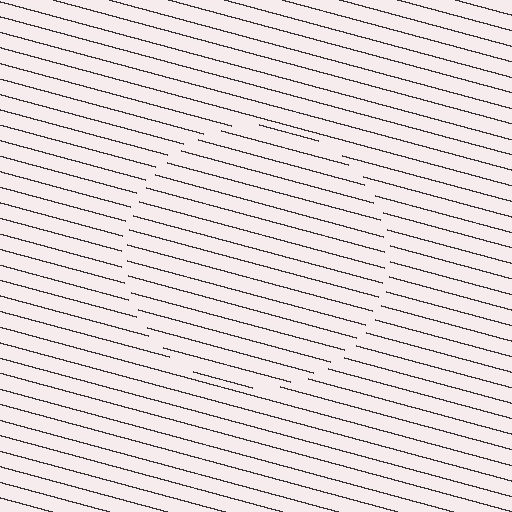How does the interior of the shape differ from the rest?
The interior of the shape contains the same grating, shifted by half a period — the contour is defined by the phase discontinuity where line-ends from the inner and outer gratings abut.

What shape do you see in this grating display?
An illusory circle. The interior of the shape contains the same grating, shifted by half a period — the contour is defined by the phase discontinuity where line-ends from the inner and outer gratings abut.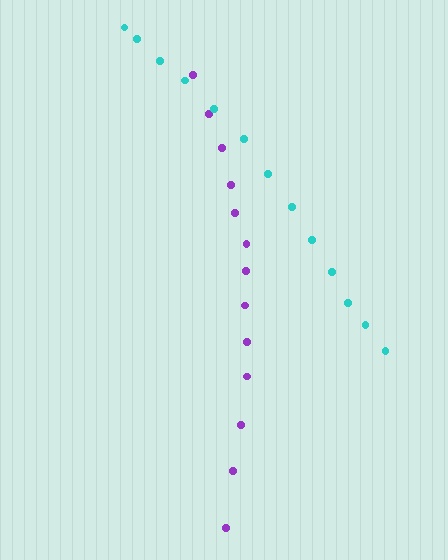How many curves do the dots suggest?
There are 2 distinct paths.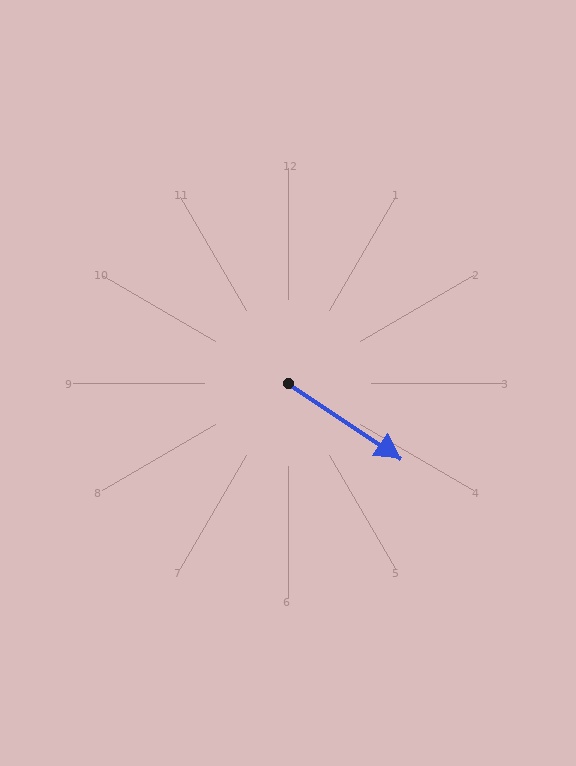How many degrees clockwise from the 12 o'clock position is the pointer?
Approximately 124 degrees.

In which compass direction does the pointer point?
Southeast.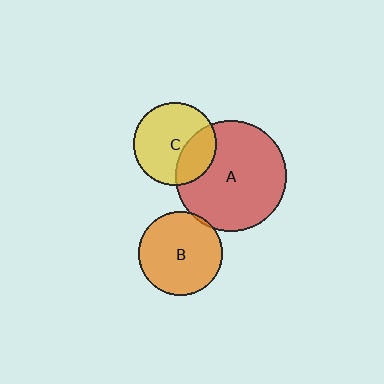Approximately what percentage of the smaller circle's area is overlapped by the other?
Approximately 5%.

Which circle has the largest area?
Circle A (red).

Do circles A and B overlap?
Yes.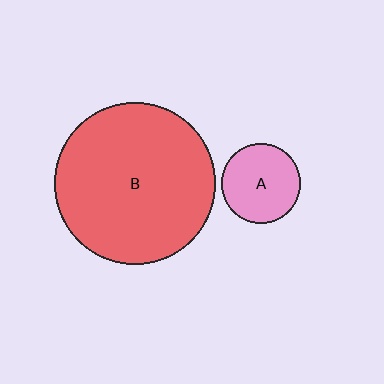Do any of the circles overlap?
No, none of the circles overlap.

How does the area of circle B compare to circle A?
Approximately 4.1 times.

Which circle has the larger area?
Circle B (red).